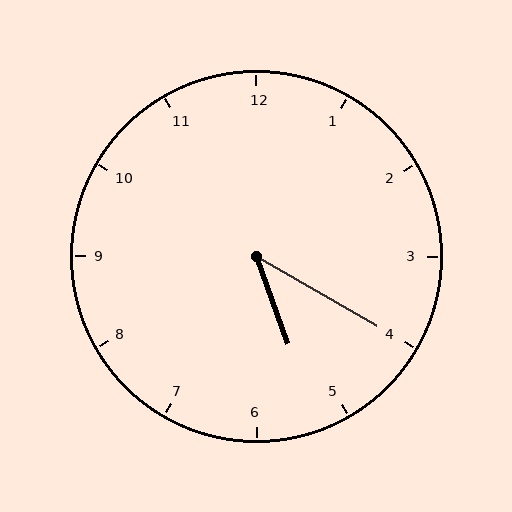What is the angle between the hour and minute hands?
Approximately 40 degrees.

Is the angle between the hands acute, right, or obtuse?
It is acute.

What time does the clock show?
5:20.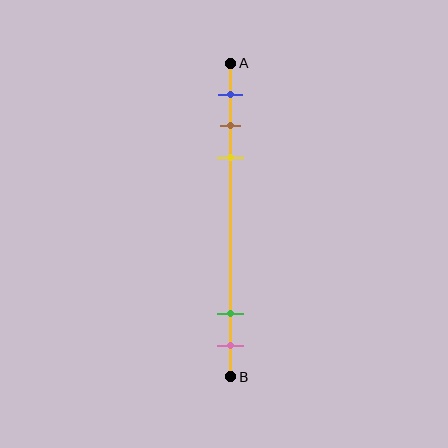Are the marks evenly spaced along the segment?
No, the marks are not evenly spaced.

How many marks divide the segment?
There are 5 marks dividing the segment.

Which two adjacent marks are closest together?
The brown and yellow marks are the closest adjacent pair.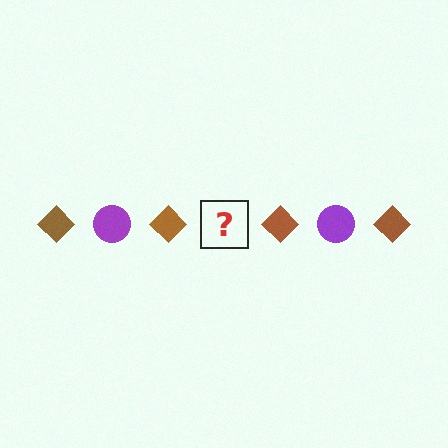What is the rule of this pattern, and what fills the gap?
The rule is that the pattern alternates between brown diamond and purple circle. The gap should be filled with a purple circle.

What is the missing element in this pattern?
The missing element is a purple circle.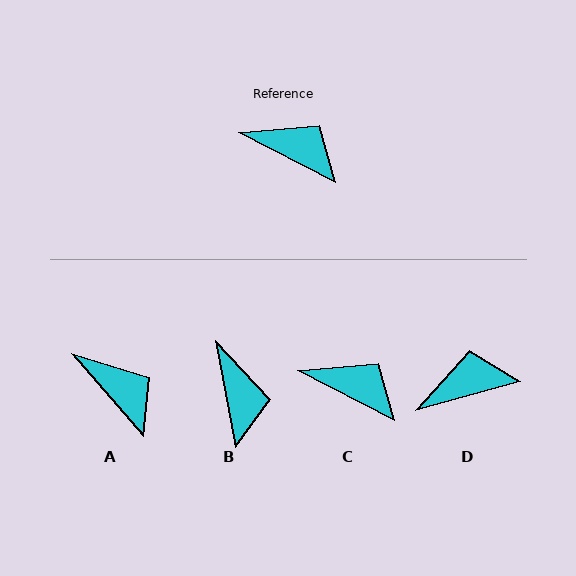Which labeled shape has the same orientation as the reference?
C.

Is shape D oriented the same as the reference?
No, it is off by about 43 degrees.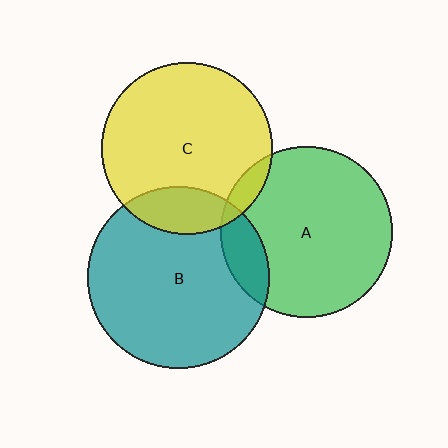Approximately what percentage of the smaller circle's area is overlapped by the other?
Approximately 15%.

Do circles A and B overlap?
Yes.